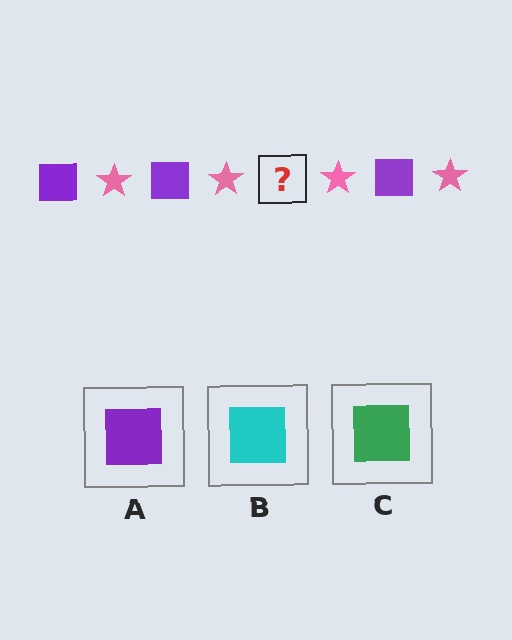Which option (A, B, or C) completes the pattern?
A.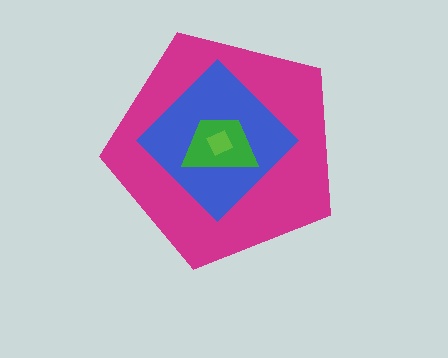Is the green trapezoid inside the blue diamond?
Yes.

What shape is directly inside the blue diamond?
The green trapezoid.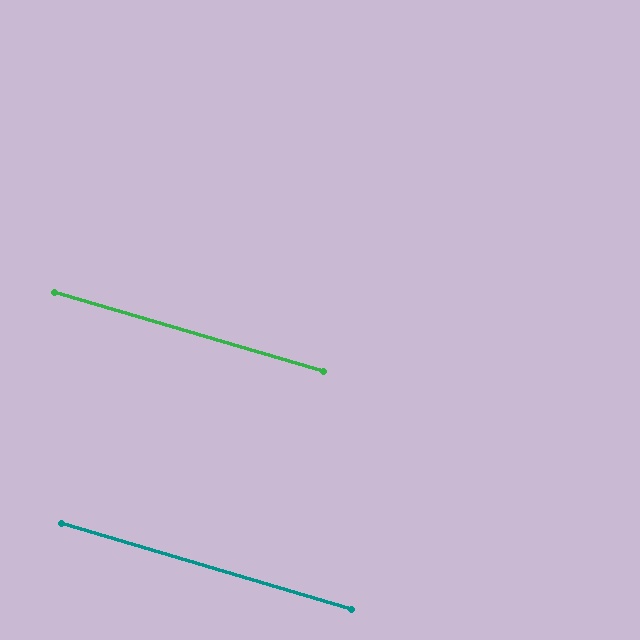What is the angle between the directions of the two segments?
Approximately 0 degrees.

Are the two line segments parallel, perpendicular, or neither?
Parallel — their directions differ by only 0.0°.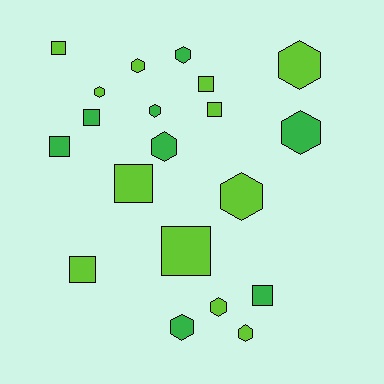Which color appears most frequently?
Lime, with 12 objects.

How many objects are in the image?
There are 20 objects.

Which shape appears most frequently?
Hexagon, with 11 objects.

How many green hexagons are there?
There are 5 green hexagons.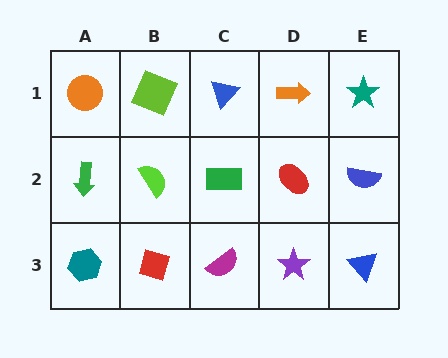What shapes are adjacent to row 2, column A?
An orange circle (row 1, column A), a teal hexagon (row 3, column A), a lime semicircle (row 2, column B).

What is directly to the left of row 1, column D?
A blue triangle.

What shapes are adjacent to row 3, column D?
A red ellipse (row 2, column D), a magenta semicircle (row 3, column C), a blue triangle (row 3, column E).